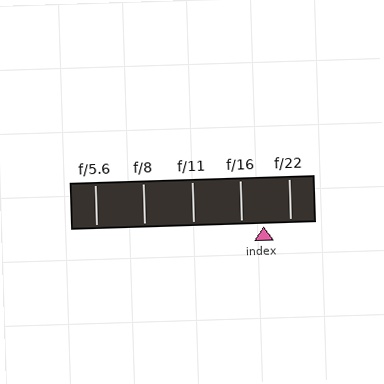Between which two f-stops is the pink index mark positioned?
The index mark is between f/16 and f/22.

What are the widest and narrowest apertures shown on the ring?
The widest aperture shown is f/5.6 and the narrowest is f/22.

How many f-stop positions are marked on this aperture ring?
There are 5 f-stop positions marked.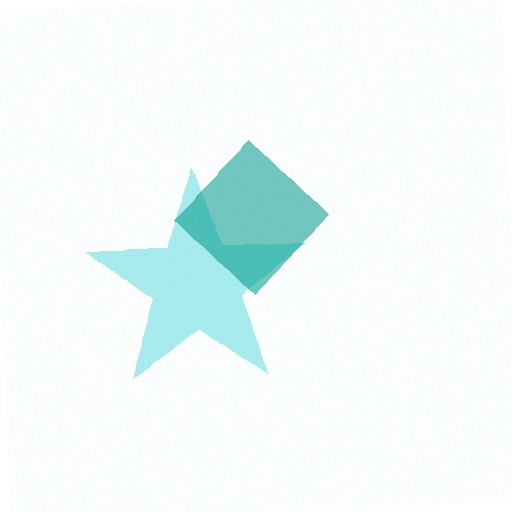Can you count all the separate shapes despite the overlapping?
Yes, there are 2 separate shapes.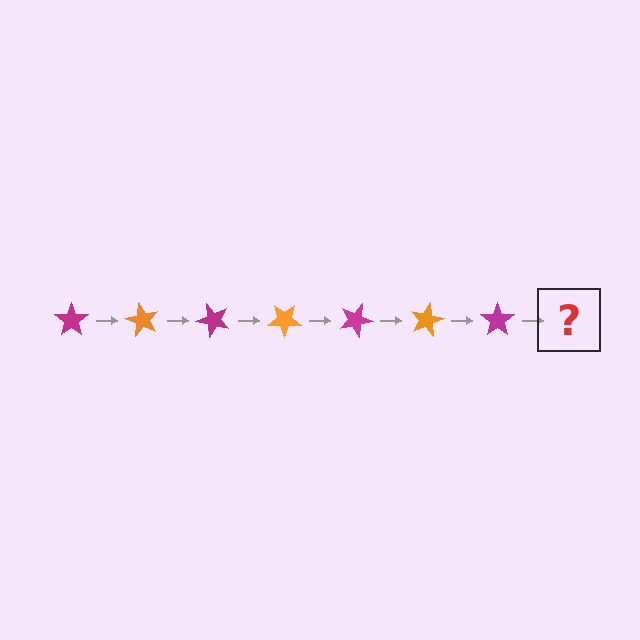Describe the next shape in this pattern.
It should be an orange star, rotated 420 degrees from the start.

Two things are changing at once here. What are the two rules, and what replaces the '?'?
The two rules are that it rotates 60 degrees each step and the color cycles through magenta and orange. The '?' should be an orange star, rotated 420 degrees from the start.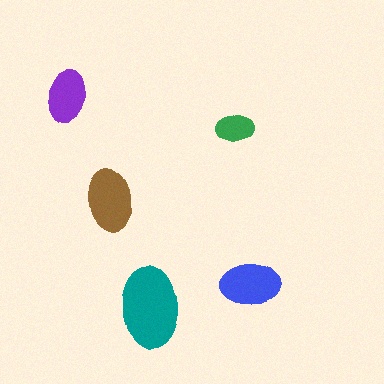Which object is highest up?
The purple ellipse is topmost.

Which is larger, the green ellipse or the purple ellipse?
The purple one.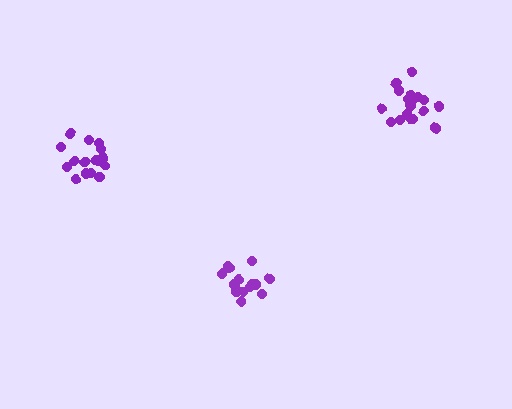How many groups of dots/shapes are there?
There are 3 groups.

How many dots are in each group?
Group 1: 14 dots, Group 2: 18 dots, Group 3: 16 dots (48 total).